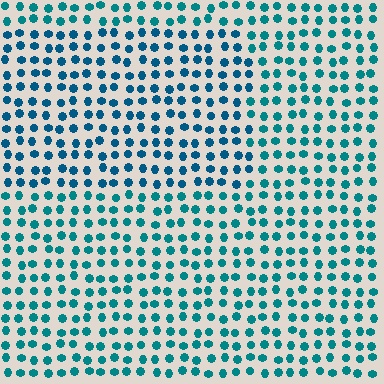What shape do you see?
I see a rectangle.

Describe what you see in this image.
The image is filled with small teal elements in a uniform arrangement. A rectangle-shaped region is visible where the elements are tinted to a slightly different hue, forming a subtle color boundary.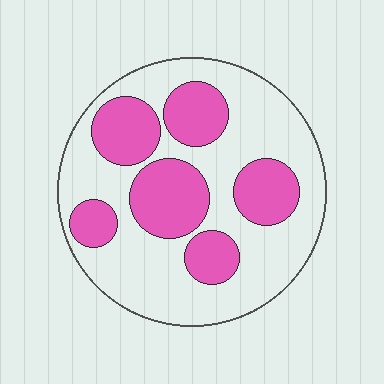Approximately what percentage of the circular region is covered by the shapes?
Approximately 35%.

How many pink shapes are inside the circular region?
6.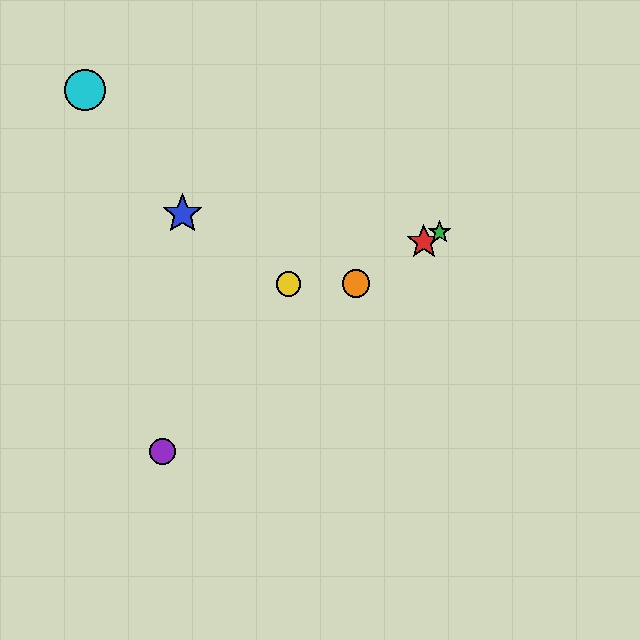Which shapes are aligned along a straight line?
The red star, the green star, the orange circle are aligned along a straight line.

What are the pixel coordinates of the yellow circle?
The yellow circle is at (289, 284).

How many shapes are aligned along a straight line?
3 shapes (the red star, the green star, the orange circle) are aligned along a straight line.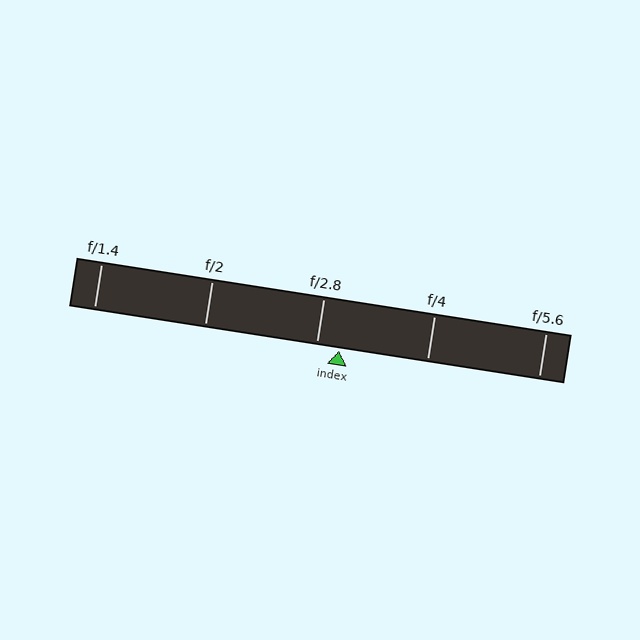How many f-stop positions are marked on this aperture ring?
There are 5 f-stop positions marked.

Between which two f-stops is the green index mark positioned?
The index mark is between f/2.8 and f/4.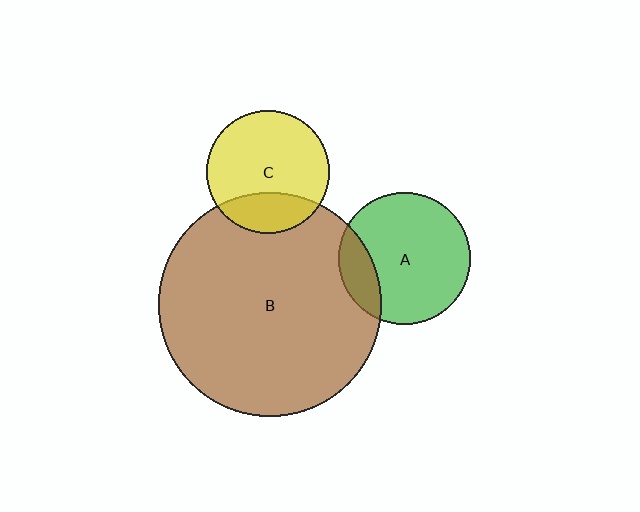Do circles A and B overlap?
Yes.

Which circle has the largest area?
Circle B (brown).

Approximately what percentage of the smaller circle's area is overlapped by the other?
Approximately 20%.